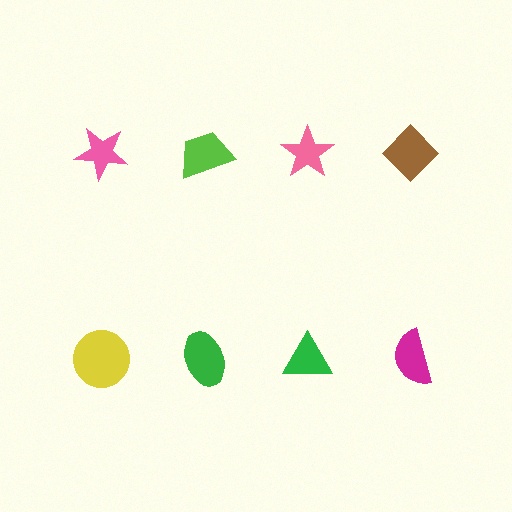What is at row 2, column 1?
A yellow circle.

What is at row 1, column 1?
A pink star.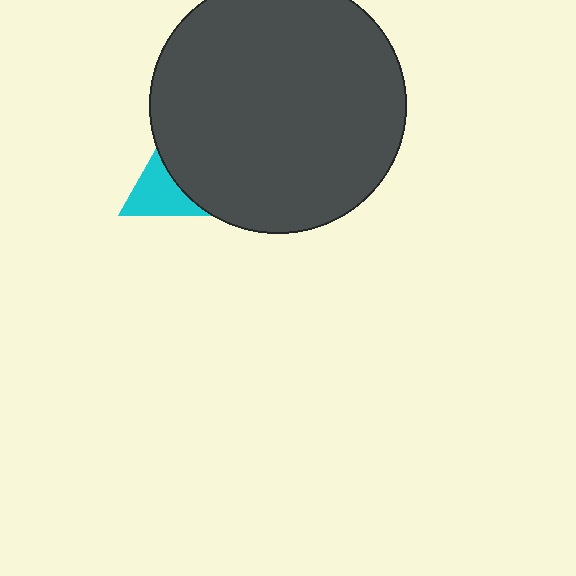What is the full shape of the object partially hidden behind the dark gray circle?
The partially hidden object is a cyan triangle.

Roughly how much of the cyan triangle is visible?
A small part of it is visible (roughly 38%).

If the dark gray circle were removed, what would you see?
You would see the complete cyan triangle.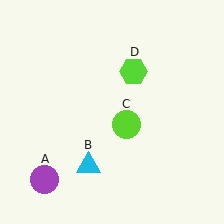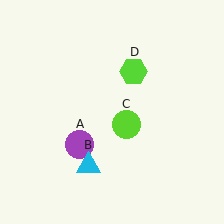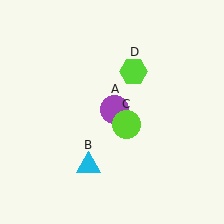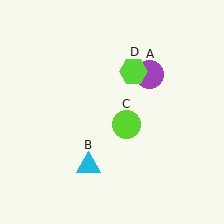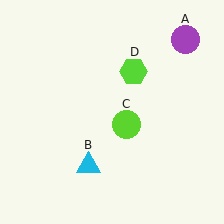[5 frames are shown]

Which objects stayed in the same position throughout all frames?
Cyan triangle (object B) and lime circle (object C) and lime hexagon (object D) remained stationary.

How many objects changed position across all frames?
1 object changed position: purple circle (object A).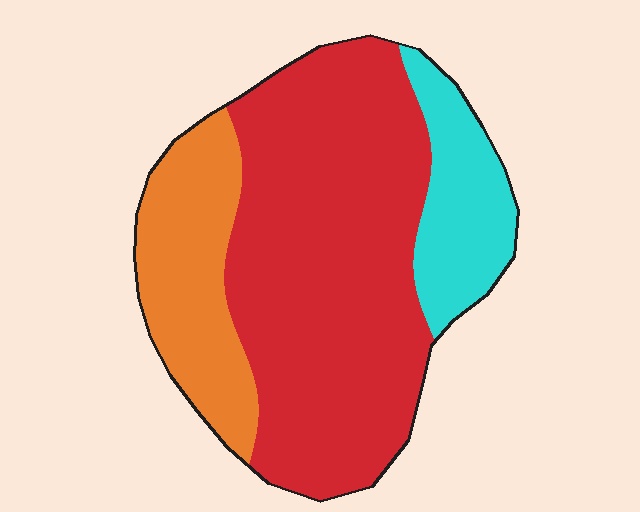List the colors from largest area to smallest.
From largest to smallest: red, orange, cyan.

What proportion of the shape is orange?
Orange covers around 20% of the shape.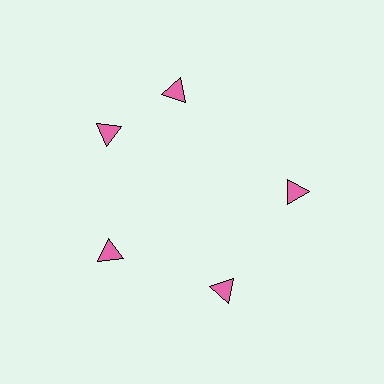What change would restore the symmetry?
The symmetry would be restored by rotating it back into even spacing with its neighbors so that all 5 triangles sit at equal angles and equal distance from the center.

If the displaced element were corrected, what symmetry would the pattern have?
It would have 5-fold rotational symmetry — the pattern would map onto itself every 72 degrees.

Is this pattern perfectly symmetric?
No. The 5 pink triangles are arranged in a ring, but one element near the 1 o'clock position is rotated out of alignment along the ring, breaking the 5-fold rotational symmetry.